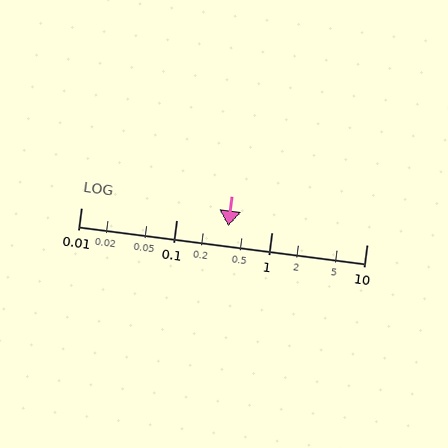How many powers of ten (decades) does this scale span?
The scale spans 3 decades, from 0.01 to 10.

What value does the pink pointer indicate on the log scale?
The pointer indicates approximately 0.35.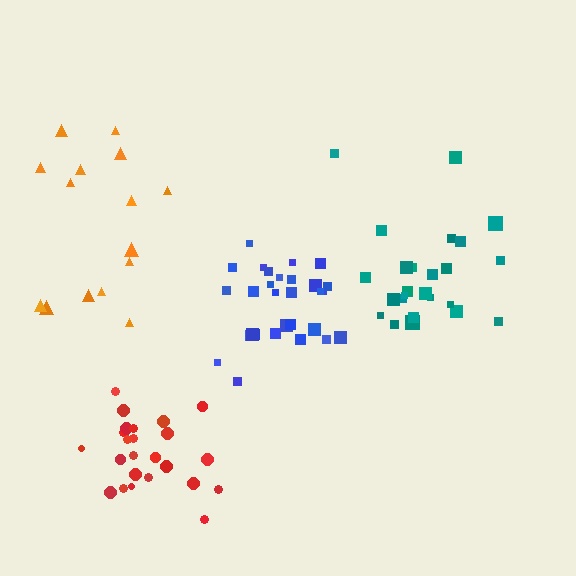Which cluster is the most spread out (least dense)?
Orange.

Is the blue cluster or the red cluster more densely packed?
Red.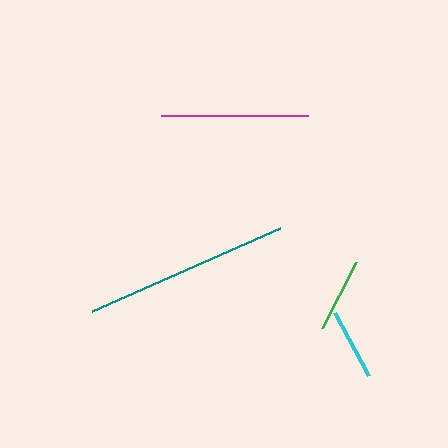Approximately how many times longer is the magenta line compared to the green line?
The magenta line is approximately 2.0 times the length of the green line.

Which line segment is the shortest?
The cyan line is the shortest at approximately 71 pixels.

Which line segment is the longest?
The teal line is the longest at approximately 205 pixels.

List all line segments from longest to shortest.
From longest to shortest: teal, magenta, green, cyan.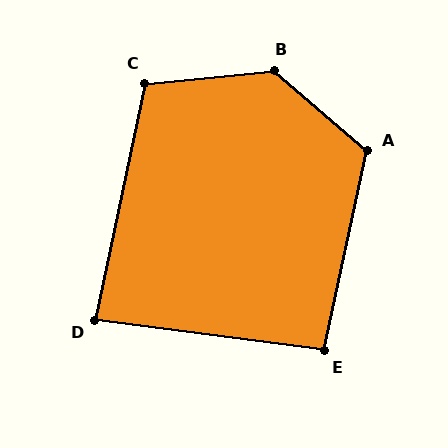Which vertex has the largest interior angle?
B, at approximately 134 degrees.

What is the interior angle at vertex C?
Approximately 108 degrees (obtuse).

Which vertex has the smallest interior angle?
D, at approximately 86 degrees.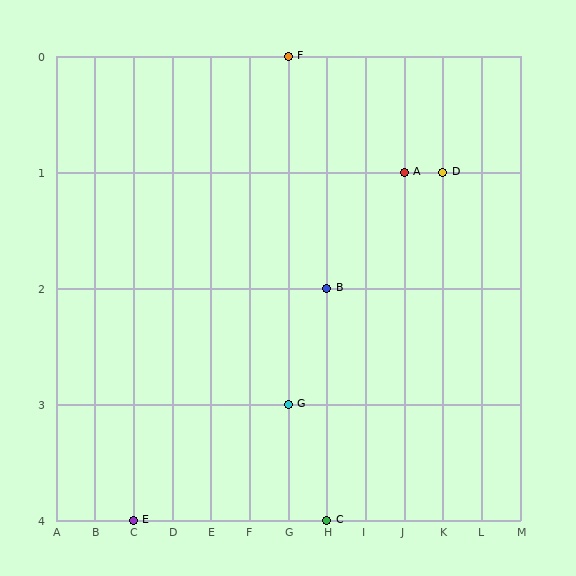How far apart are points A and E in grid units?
Points A and E are 7 columns and 3 rows apart (about 7.6 grid units diagonally).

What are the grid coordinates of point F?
Point F is at grid coordinates (G, 0).